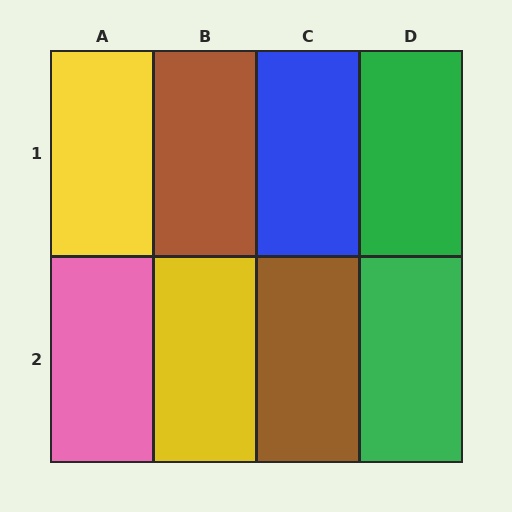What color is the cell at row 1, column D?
Green.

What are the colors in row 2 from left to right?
Pink, yellow, brown, green.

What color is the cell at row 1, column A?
Yellow.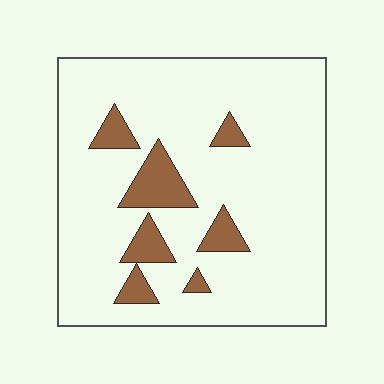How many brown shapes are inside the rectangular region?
7.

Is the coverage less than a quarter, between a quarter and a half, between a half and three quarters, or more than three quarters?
Less than a quarter.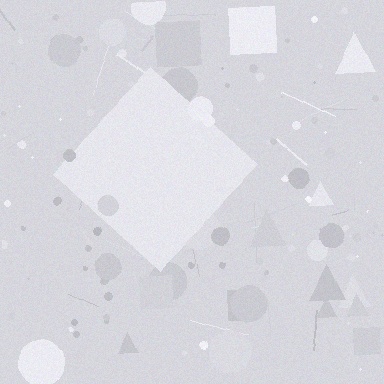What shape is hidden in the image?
A diamond is hidden in the image.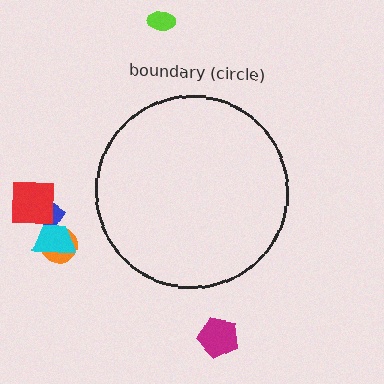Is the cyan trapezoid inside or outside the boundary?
Outside.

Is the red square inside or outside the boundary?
Outside.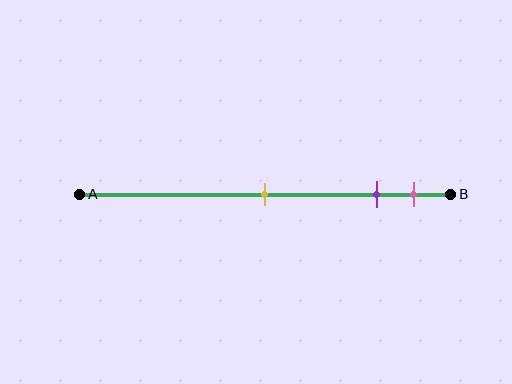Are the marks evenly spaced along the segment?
No, the marks are not evenly spaced.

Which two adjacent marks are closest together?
The purple and pink marks are the closest adjacent pair.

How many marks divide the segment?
There are 3 marks dividing the segment.